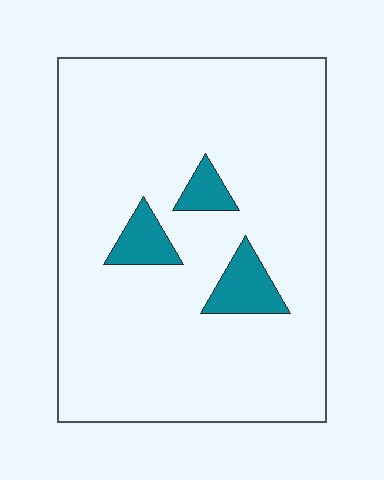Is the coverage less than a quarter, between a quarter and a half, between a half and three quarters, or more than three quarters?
Less than a quarter.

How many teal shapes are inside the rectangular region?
3.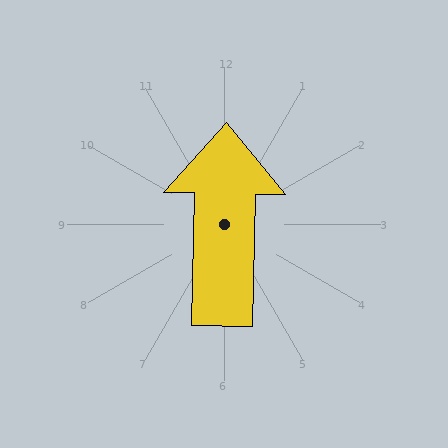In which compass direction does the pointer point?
North.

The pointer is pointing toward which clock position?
Roughly 12 o'clock.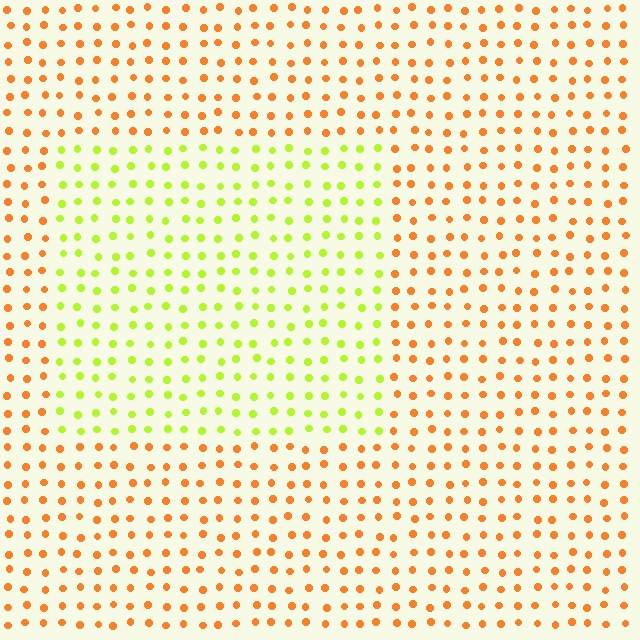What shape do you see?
I see a rectangle.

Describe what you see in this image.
The image is filled with small orange elements in a uniform arrangement. A rectangle-shaped region is visible where the elements are tinted to a slightly different hue, forming a subtle color boundary.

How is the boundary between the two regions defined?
The boundary is defined purely by a slight shift in hue (about 56 degrees). Spacing, size, and orientation are identical on both sides.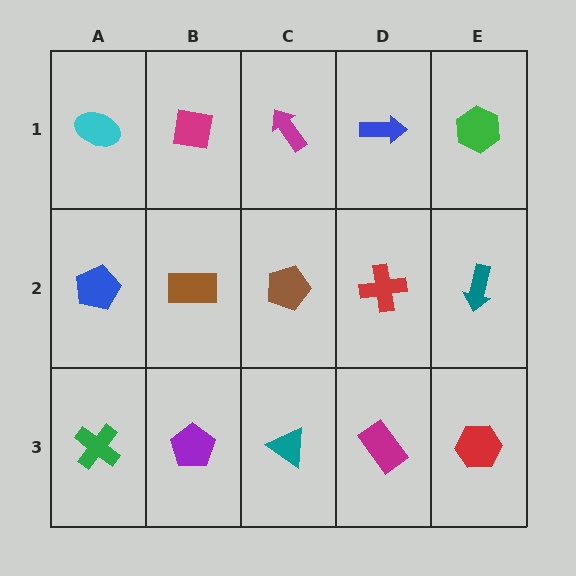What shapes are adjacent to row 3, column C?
A brown pentagon (row 2, column C), a purple pentagon (row 3, column B), a magenta rectangle (row 3, column D).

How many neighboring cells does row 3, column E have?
2.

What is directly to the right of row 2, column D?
A teal arrow.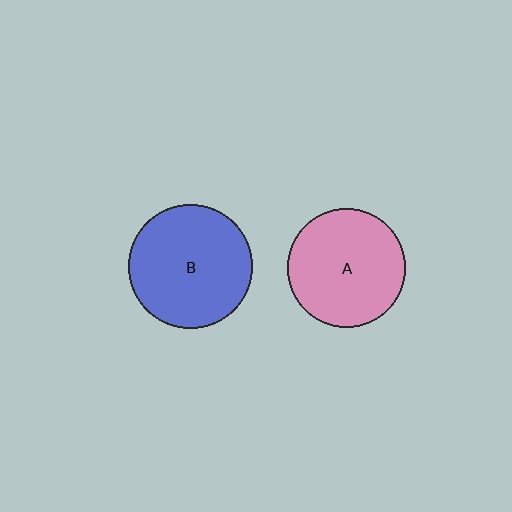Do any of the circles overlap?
No, none of the circles overlap.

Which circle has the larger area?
Circle B (blue).